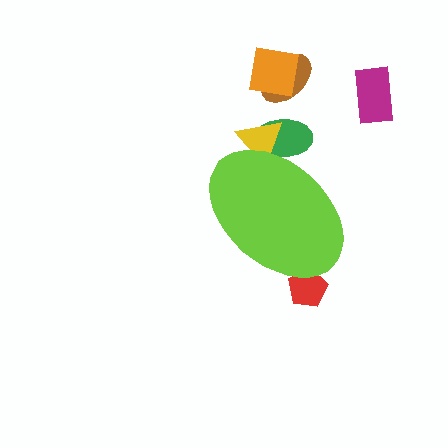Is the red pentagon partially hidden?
Yes, the red pentagon is partially hidden behind the lime ellipse.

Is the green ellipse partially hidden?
Yes, the green ellipse is partially hidden behind the lime ellipse.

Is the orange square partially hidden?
No, the orange square is fully visible.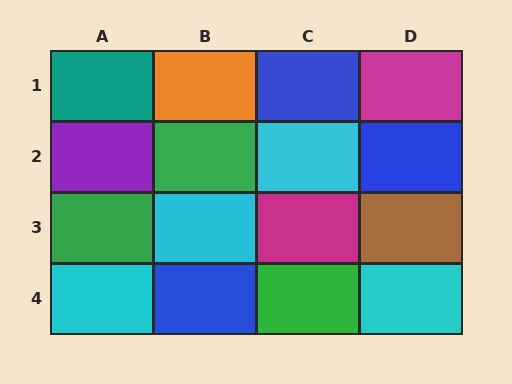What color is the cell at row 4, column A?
Cyan.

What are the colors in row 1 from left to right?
Teal, orange, blue, magenta.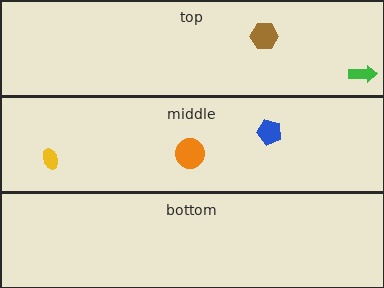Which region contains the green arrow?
The top region.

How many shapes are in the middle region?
3.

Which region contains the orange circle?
The middle region.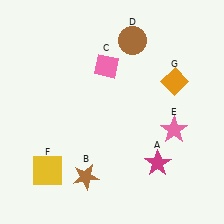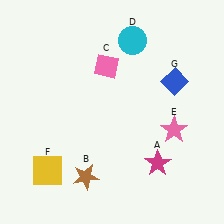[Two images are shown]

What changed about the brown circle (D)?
In Image 1, D is brown. In Image 2, it changed to cyan.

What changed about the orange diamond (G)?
In Image 1, G is orange. In Image 2, it changed to blue.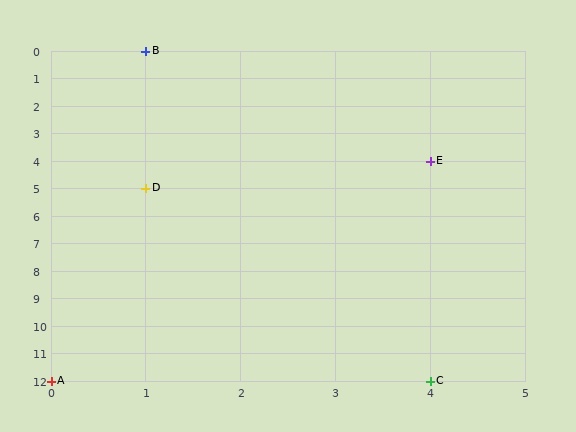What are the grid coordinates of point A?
Point A is at grid coordinates (0, 12).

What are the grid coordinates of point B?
Point B is at grid coordinates (1, 0).